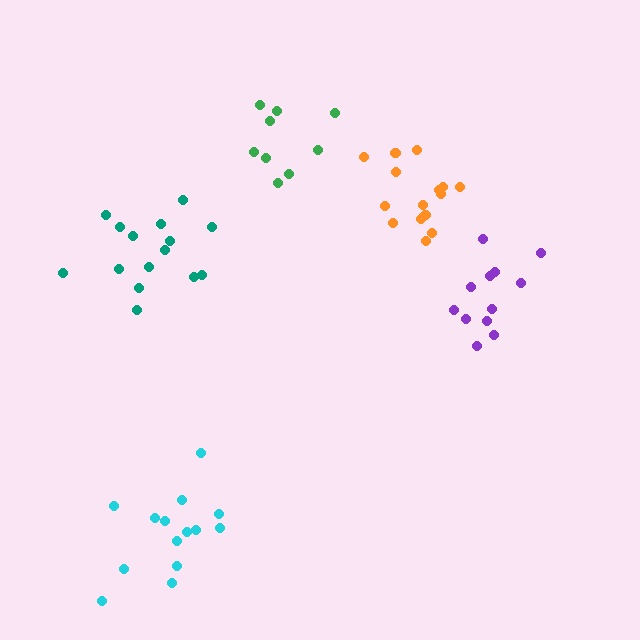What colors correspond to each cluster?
The clusters are colored: orange, green, cyan, teal, purple.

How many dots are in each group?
Group 1: 15 dots, Group 2: 9 dots, Group 3: 14 dots, Group 4: 15 dots, Group 5: 12 dots (65 total).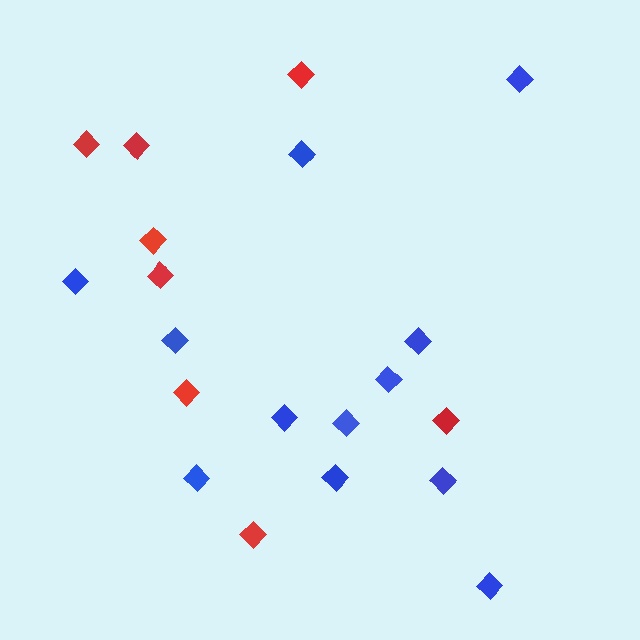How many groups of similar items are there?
There are 2 groups: one group of red diamonds (8) and one group of blue diamonds (12).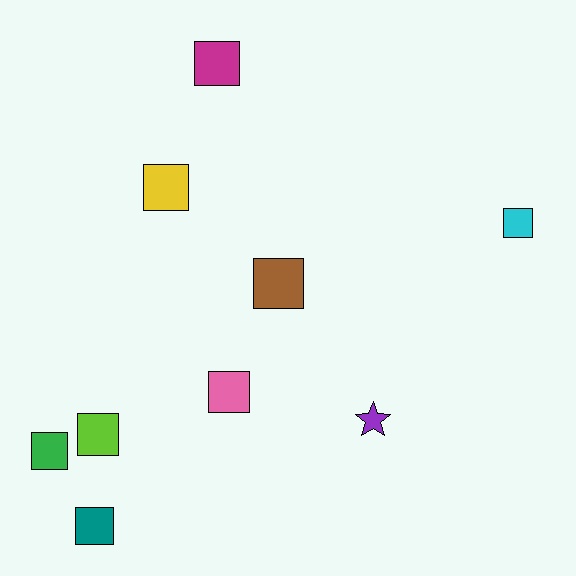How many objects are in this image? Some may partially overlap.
There are 9 objects.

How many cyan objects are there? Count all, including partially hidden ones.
There is 1 cyan object.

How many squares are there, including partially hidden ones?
There are 8 squares.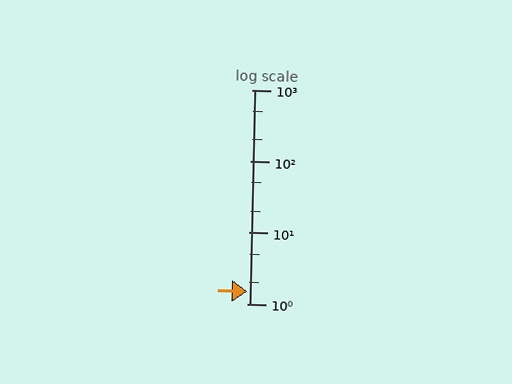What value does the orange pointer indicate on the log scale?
The pointer indicates approximately 1.5.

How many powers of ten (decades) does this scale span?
The scale spans 3 decades, from 1 to 1000.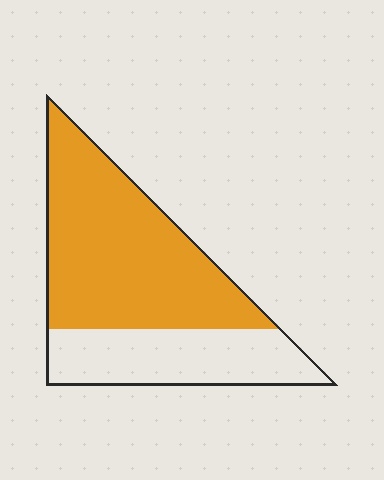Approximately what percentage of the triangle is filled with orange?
Approximately 65%.